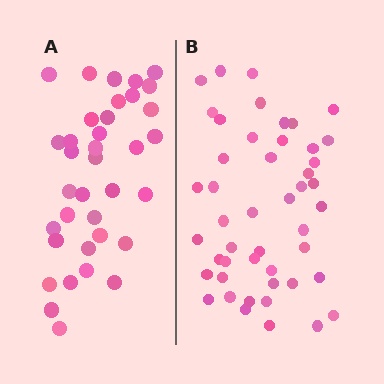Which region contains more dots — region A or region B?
Region B (the right region) has more dots.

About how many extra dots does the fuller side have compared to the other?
Region B has roughly 12 or so more dots than region A.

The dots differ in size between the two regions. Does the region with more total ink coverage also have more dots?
No. Region A has more total ink coverage because its dots are larger, but region B actually contains more individual dots. Total area can be misleading — the number of items is what matters here.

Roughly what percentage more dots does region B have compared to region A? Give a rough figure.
About 30% more.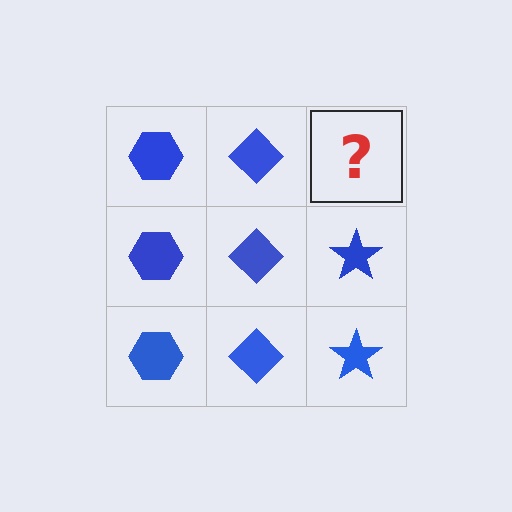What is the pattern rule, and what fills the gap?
The rule is that each column has a consistent shape. The gap should be filled with a blue star.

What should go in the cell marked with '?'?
The missing cell should contain a blue star.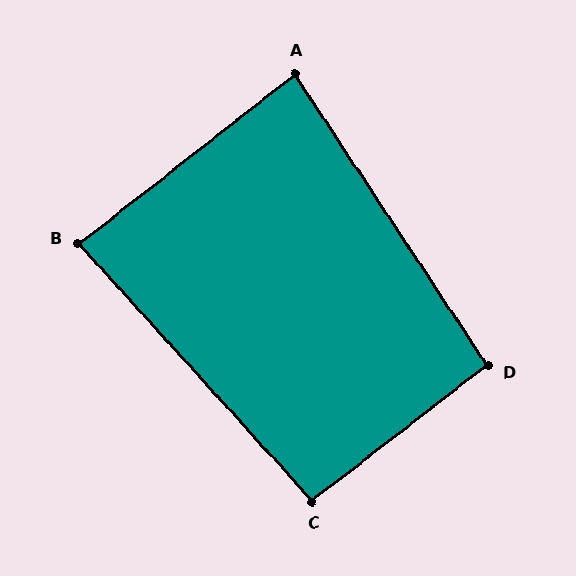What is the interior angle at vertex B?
Approximately 86 degrees (approximately right).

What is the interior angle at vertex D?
Approximately 94 degrees (approximately right).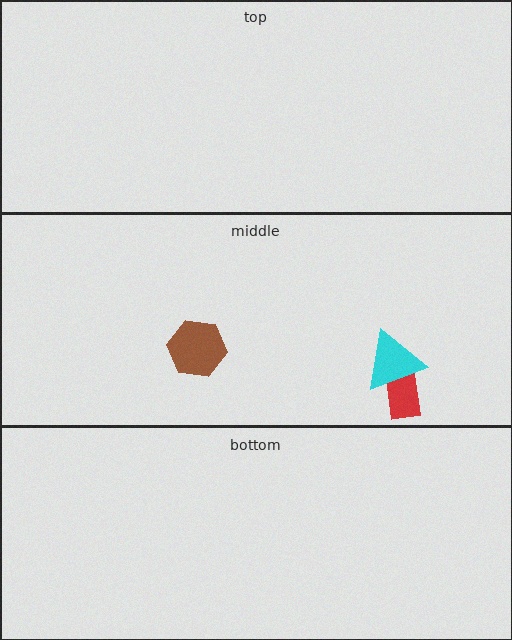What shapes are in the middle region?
The red rectangle, the cyan triangle, the brown hexagon.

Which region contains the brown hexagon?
The middle region.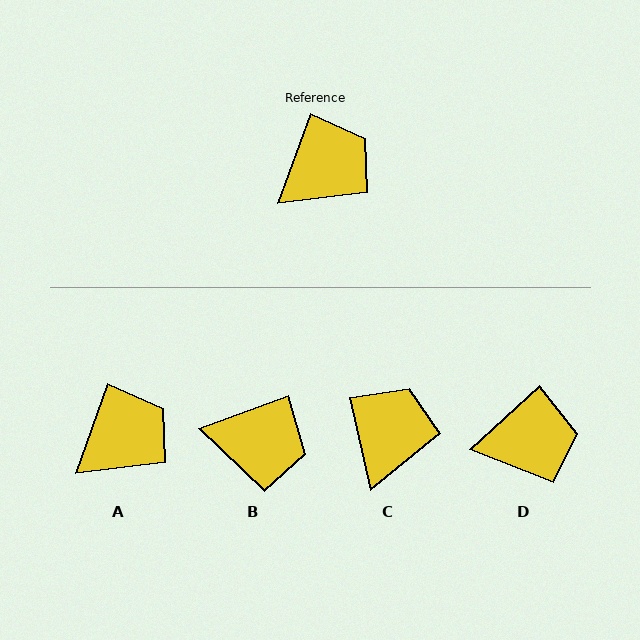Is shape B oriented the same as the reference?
No, it is off by about 50 degrees.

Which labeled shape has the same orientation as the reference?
A.